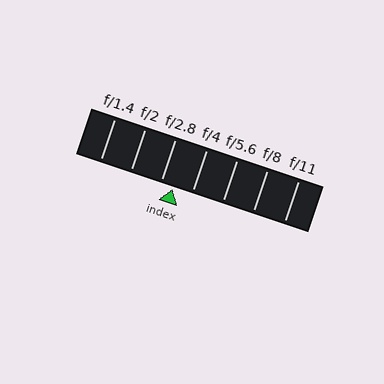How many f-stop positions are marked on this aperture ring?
There are 7 f-stop positions marked.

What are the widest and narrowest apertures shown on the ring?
The widest aperture shown is f/1.4 and the narrowest is f/11.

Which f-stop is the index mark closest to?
The index mark is closest to f/2.8.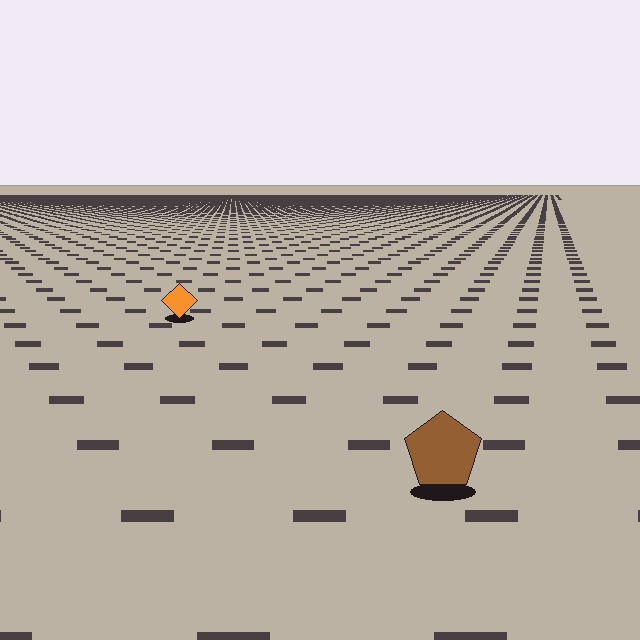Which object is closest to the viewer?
The brown pentagon is closest. The texture marks near it are larger and more spread out.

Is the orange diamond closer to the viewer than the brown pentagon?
No. The brown pentagon is closer — you can tell from the texture gradient: the ground texture is coarser near it.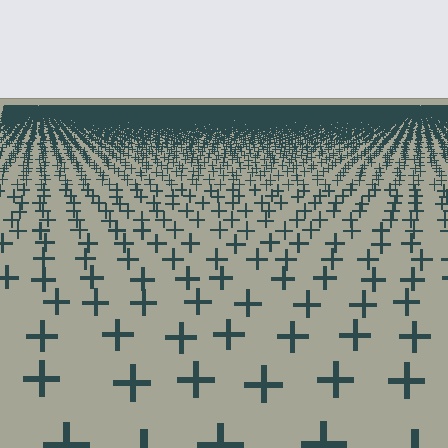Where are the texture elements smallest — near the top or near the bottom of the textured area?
Near the top.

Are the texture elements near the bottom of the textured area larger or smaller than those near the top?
Larger. Near the bottom, elements are closer to the viewer and appear at a bigger on-screen size.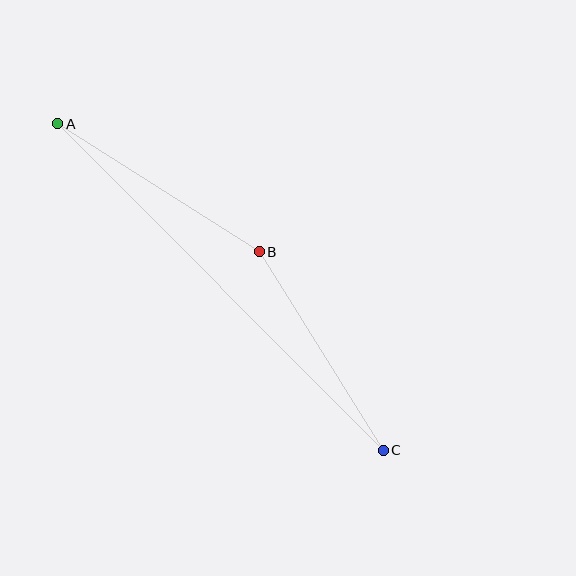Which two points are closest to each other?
Points B and C are closest to each other.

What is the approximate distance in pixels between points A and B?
The distance between A and B is approximately 239 pixels.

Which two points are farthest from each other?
Points A and C are farthest from each other.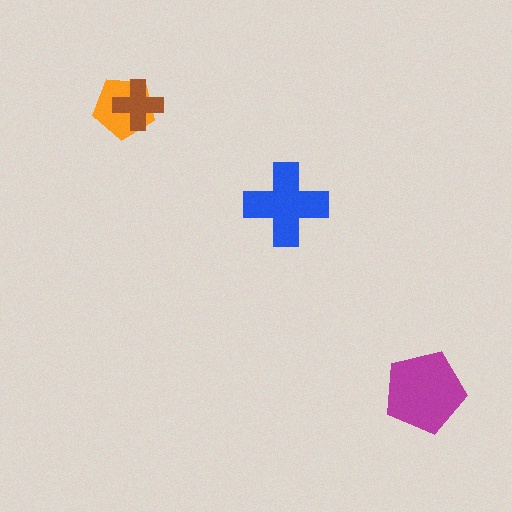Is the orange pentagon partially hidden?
Yes, it is partially covered by another shape.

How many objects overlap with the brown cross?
1 object overlaps with the brown cross.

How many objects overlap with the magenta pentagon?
0 objects overlap with the magenta pentagon.